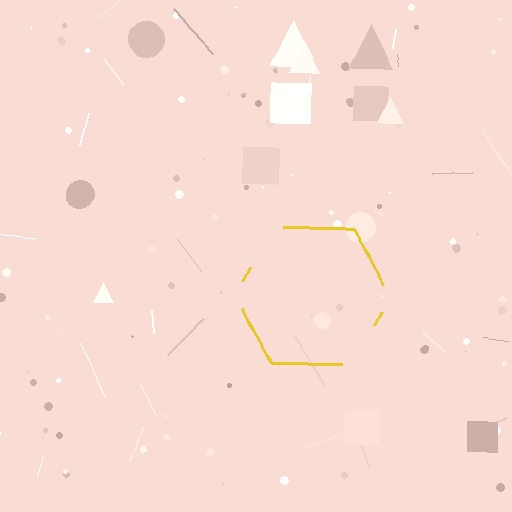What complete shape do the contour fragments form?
The contour fragments form a hexagon.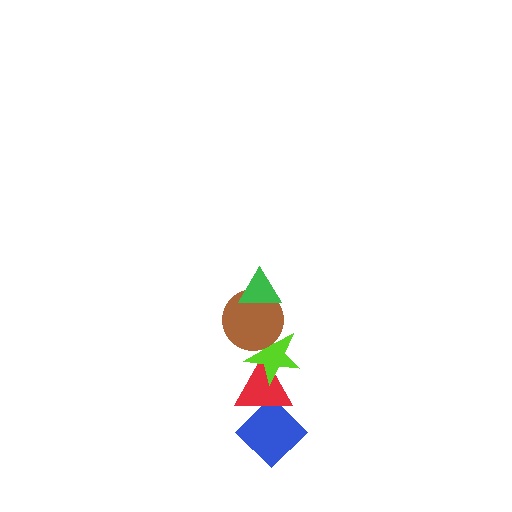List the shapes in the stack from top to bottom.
From top to bottom: the green triangle, the brown circle, the lime star, the red triangle, the blue diamond.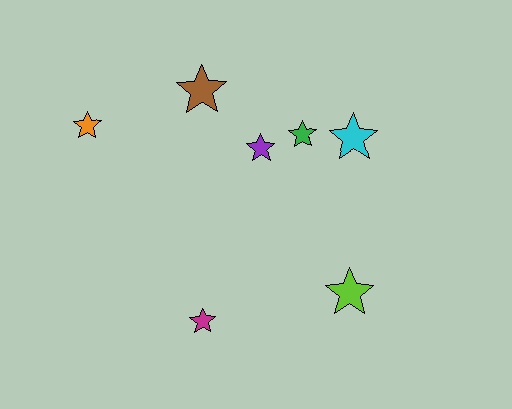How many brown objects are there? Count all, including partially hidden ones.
There is 1 brown object.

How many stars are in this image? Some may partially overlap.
There are 7 stars.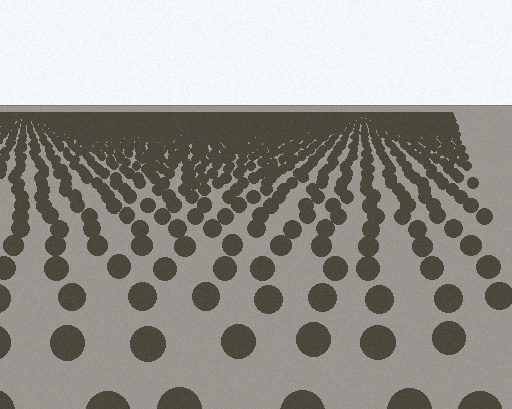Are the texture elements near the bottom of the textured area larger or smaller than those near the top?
Larger. Near the bottom, elements are closer to the viewer and appear at a bigger on-screen size.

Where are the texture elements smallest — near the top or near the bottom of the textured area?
Near the top.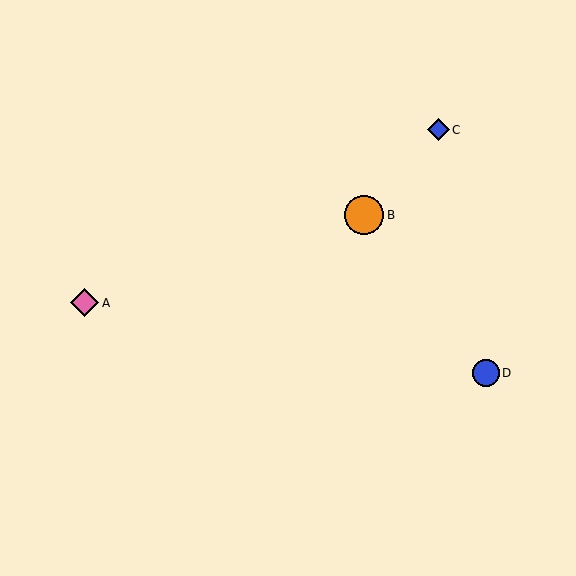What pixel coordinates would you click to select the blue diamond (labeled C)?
Click at (438, 130) to select the blue diamond C.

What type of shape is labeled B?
Shape B is an orange circle.